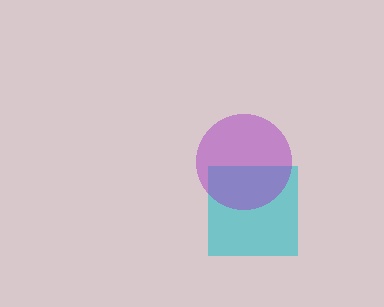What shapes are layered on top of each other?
The layered shapes are: a cyan square, a purple circle.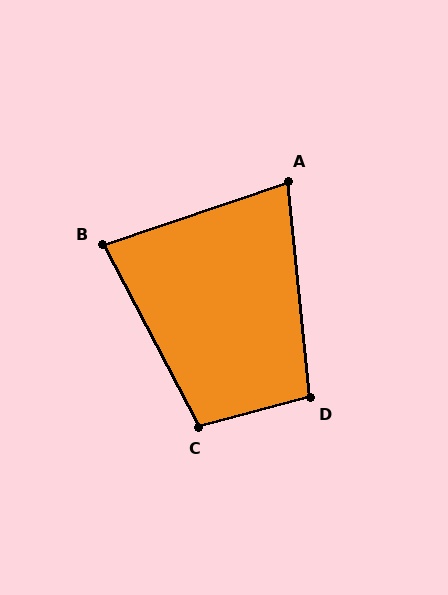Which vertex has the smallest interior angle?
A, at approximately 77 degrees.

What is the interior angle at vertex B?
Approximately 81 degrees (acute).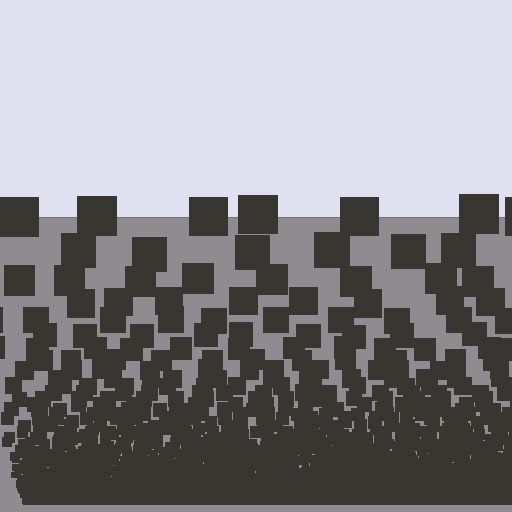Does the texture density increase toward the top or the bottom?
Density increases toward the bottom.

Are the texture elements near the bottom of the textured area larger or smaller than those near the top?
Smaller. The gradient is inverted — elements near the bottom are smaller and denser.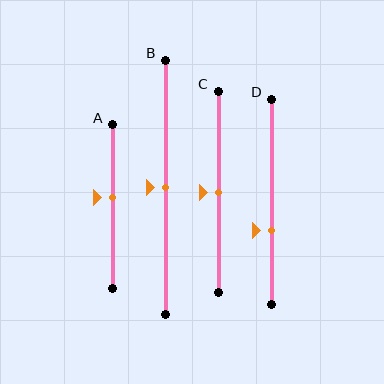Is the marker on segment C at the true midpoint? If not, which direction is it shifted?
Yes, the marker on segment C is at the true midpoint.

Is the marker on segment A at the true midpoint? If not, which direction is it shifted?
No, the marker on segment A is shifted upward by about 5% of the segment length.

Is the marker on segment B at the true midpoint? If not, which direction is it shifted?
Yes, the marker on segment B is at the true midpoint.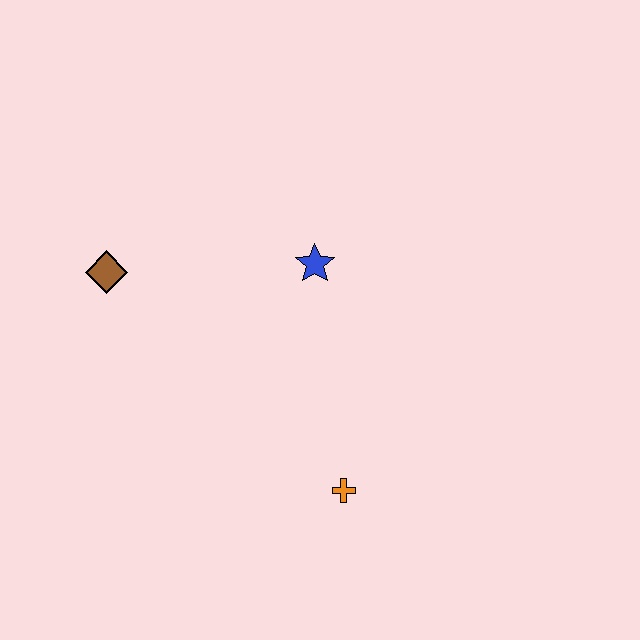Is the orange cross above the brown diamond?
No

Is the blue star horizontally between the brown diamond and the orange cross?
Yes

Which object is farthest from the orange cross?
The brown diamond is farthest from the orange cross.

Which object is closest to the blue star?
The brown diamond is closest to the blue star.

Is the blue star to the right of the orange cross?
No